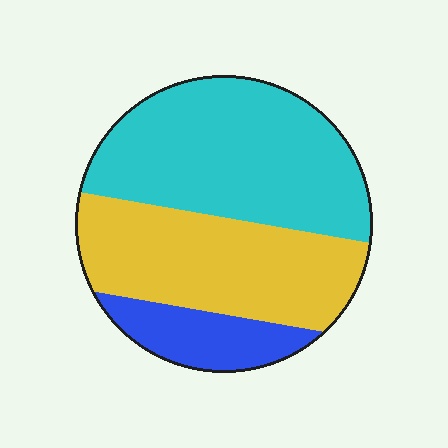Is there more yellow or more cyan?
Cyan.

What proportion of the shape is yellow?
Yellow covers about 40% of the shape.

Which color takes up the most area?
Cyan, at roughly 45%.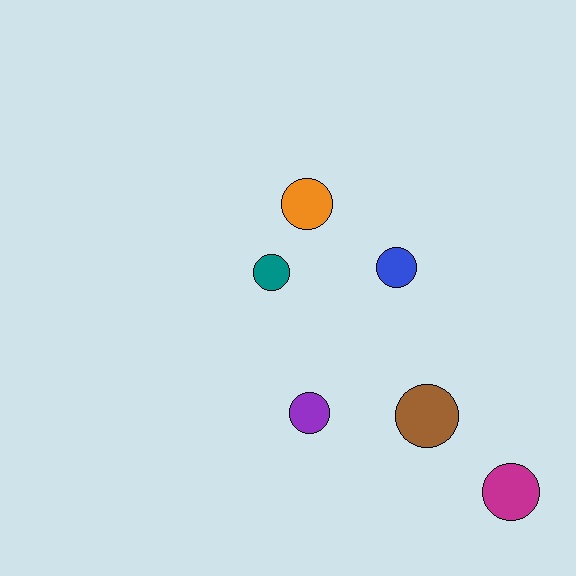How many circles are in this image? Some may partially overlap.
There are 6 circles.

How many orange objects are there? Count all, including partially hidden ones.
There is 1 orange object.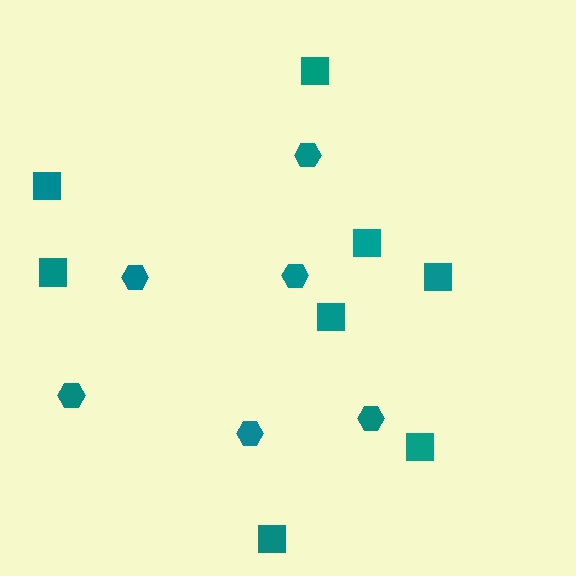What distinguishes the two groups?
There are 2 groups: one group of hexagons (6) and one group of squares (8).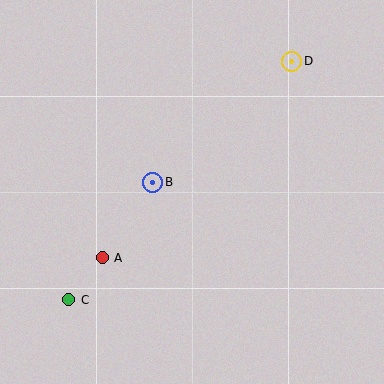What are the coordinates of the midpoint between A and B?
The midpoint between A and B is at (127, 220).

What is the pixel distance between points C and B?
The distance between C and B is 144 pixels.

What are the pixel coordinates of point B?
Point B is at (153, 182).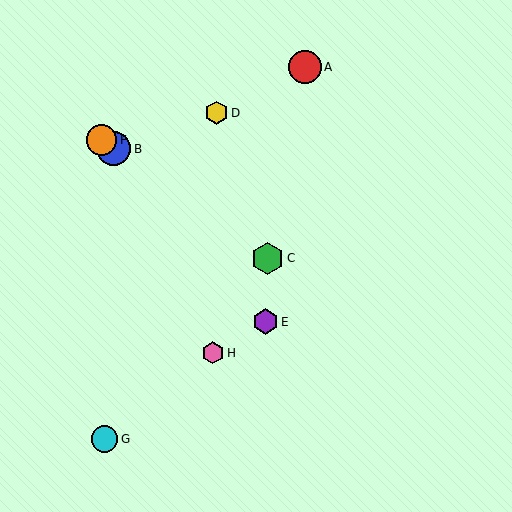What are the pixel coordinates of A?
Object A is at (305, 67).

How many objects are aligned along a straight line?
3 objects (B, C, F) are aligned along a straight line.